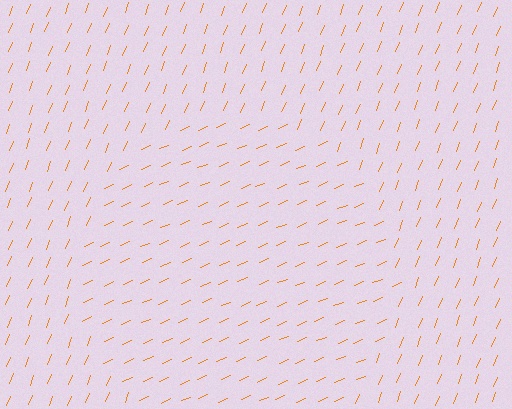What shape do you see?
I see a circle.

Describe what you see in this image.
The image is filled with small orange line segments. A circle region in the image has lines oriented differently from the surrounding lines, creating a visible texture boundary.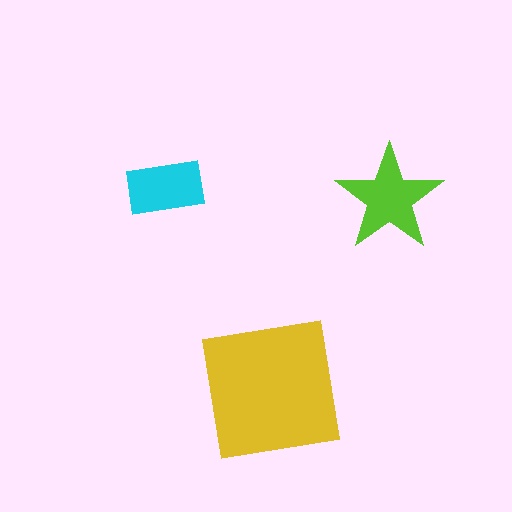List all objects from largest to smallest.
The yellow square, the lime star, the cyan rectangle.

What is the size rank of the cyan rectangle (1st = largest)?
3rd.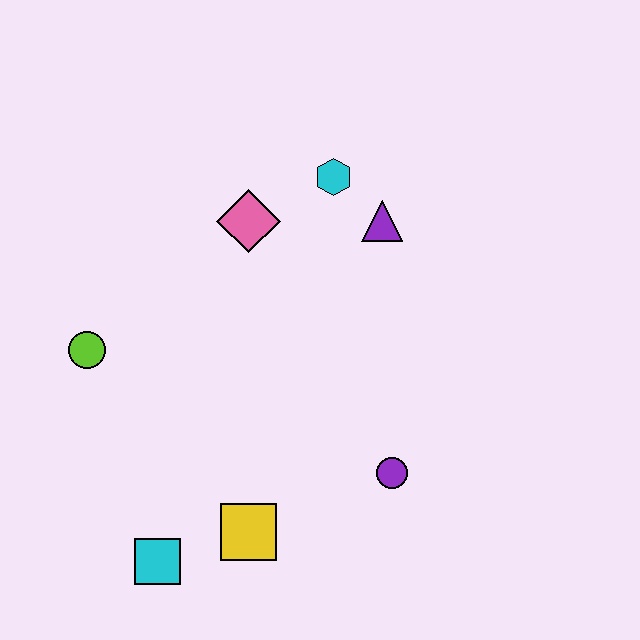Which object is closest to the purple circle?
The yellow square is closest to the purple circle.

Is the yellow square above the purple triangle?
No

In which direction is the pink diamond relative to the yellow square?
The pink diamond is above the yellow square.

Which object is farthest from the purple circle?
The lime circle is farthest from the purple circle.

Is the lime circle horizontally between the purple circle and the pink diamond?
No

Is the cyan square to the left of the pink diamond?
Yes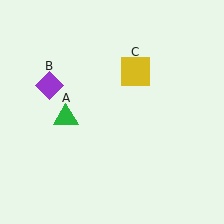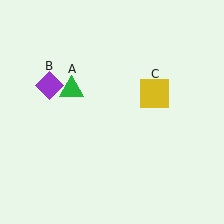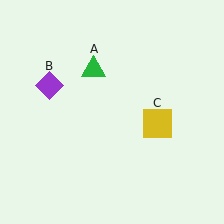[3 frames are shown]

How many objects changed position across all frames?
2 objects changed position: green triangle (object A), yellow square (object C).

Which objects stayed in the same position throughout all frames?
Purple diamond (object B) remained stationary.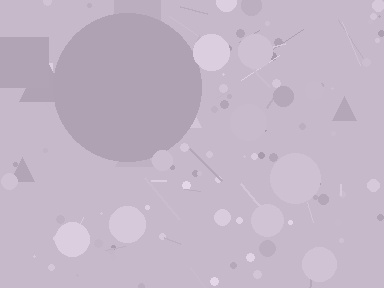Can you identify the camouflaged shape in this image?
The camouflaged shape is a circle.